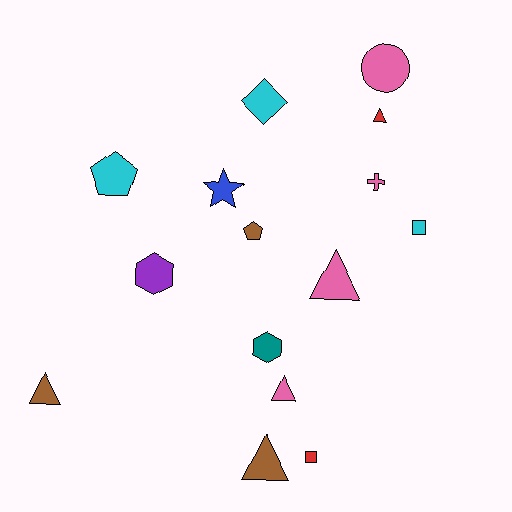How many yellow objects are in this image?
There are no yellow objects.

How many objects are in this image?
There are 15 objects.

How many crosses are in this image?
There is 1 cross.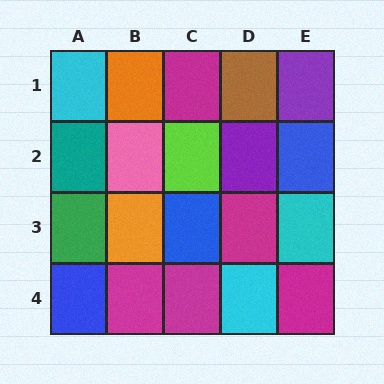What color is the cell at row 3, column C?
Blue.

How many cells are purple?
2 cells are purple.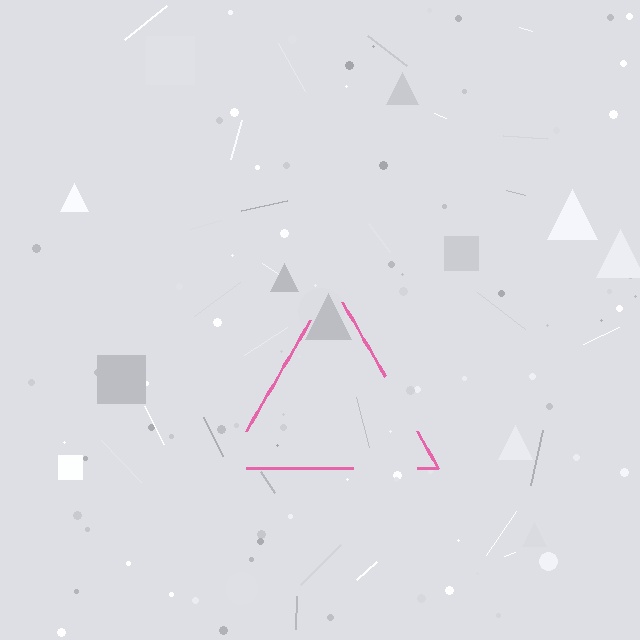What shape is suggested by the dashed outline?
The dashed outline suggests a triangle.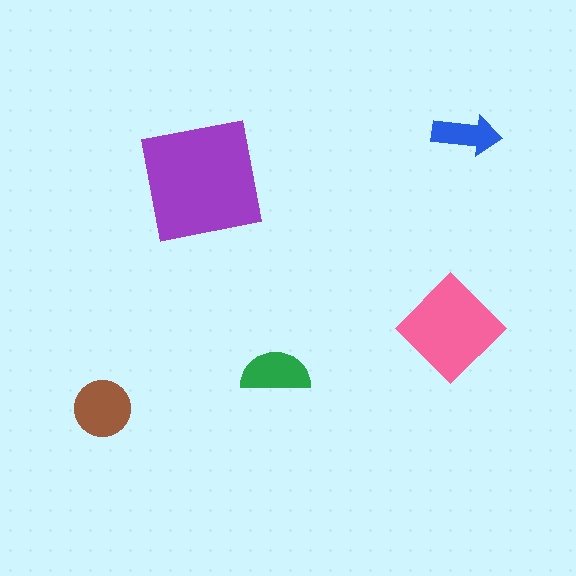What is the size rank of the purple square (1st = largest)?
1st.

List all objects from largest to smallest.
The purple square, the pink diamond, the brown circle, the green semicircle, the blue arrow.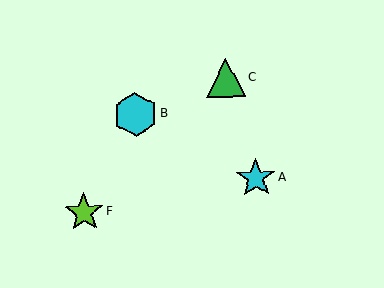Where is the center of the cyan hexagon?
The center of the cyan hexagon is at (135, 114).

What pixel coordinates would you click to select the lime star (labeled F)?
Click at (84, 212) to select the lime star F.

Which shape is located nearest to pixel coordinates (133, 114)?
The cyan hexagon (labeled B) at (135, 114) is nearest to that location.